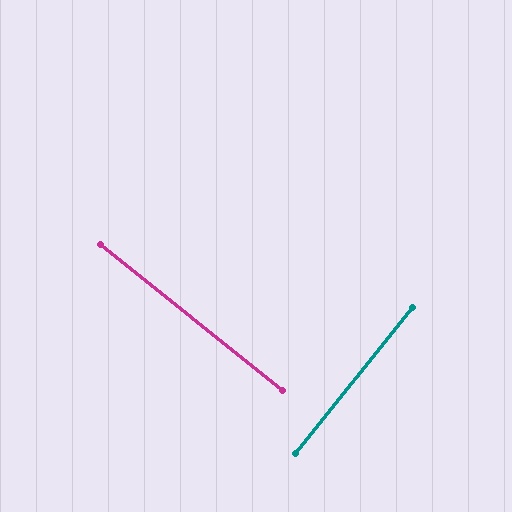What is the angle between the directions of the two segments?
Approximately 90 degrees.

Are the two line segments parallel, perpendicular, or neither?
Perpendicular — they meet at approximately 90°.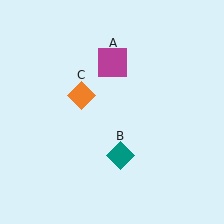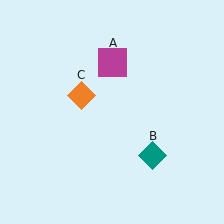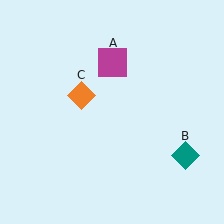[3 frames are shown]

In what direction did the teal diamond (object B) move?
The teal diamond (object B) moved right.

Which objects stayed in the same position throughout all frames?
Magenta square (object A) and orange diamond (object C) remained stationary.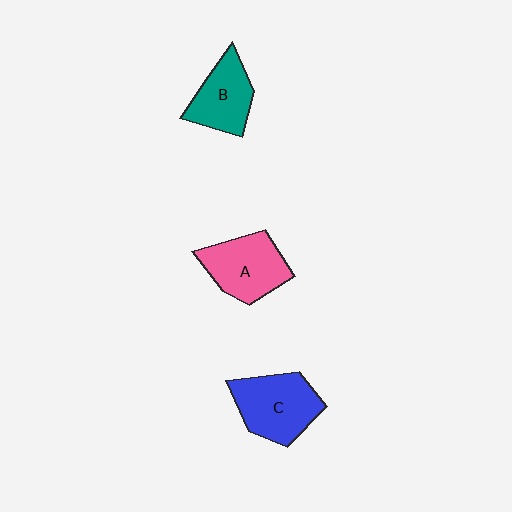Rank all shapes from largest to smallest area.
From largest to smallest: C (blue), A (pink), B (teal).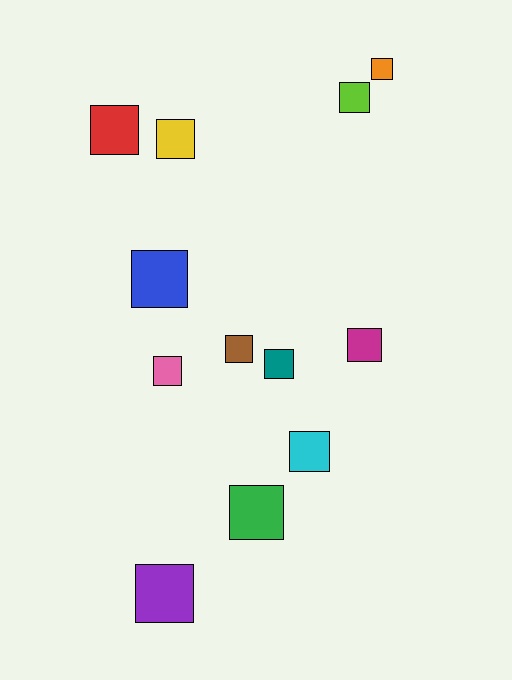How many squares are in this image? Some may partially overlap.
There are 12 squares.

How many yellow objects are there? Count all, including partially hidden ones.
There is 1 yellow object.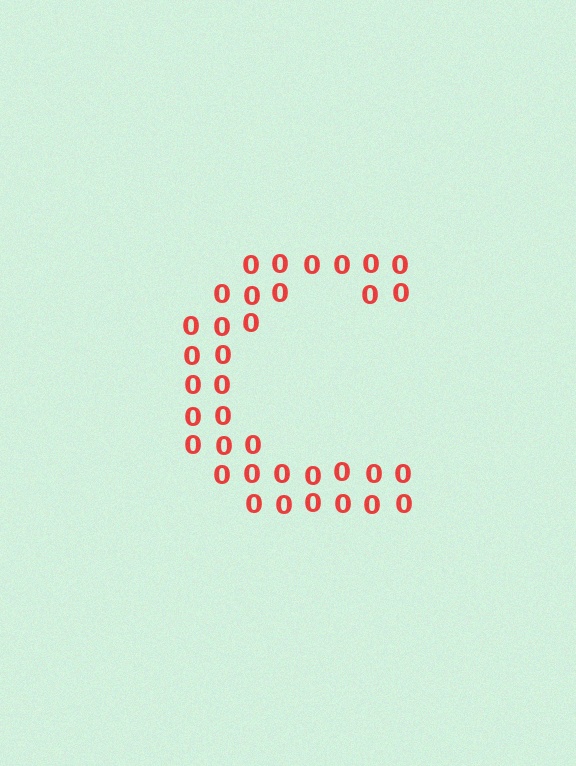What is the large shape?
The large shape is the letter C.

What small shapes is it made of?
It is made of small digit 0's.